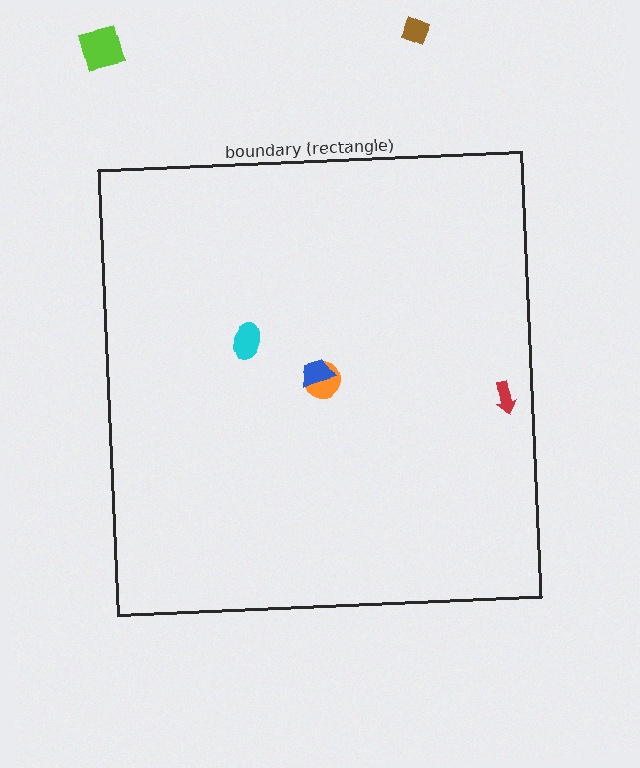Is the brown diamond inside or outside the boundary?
Outside.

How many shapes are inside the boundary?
4 inside, 2 outside.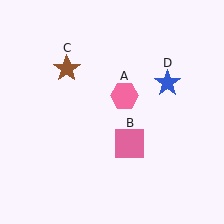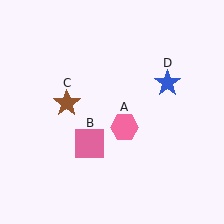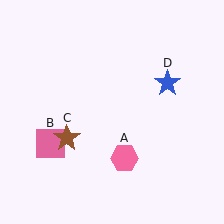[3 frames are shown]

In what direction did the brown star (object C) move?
The brown star (object C) moved down.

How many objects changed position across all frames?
3 objects changed position: pink hexagon (object A), pink square (object B), brown star (object C).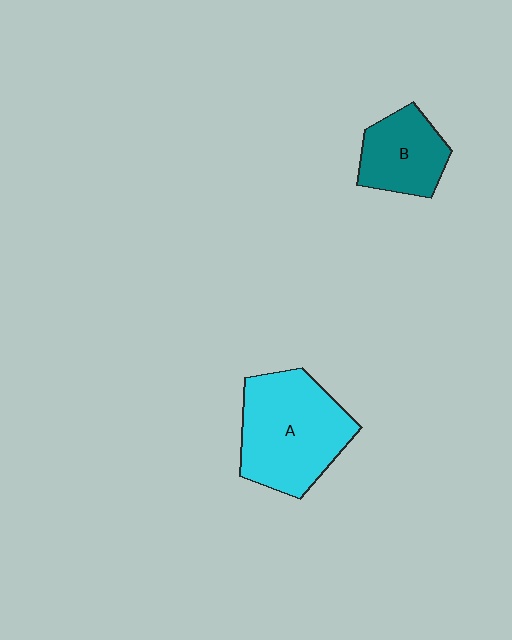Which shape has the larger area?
Shape A (cyan).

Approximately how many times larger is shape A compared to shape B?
Approximately 1.8 times.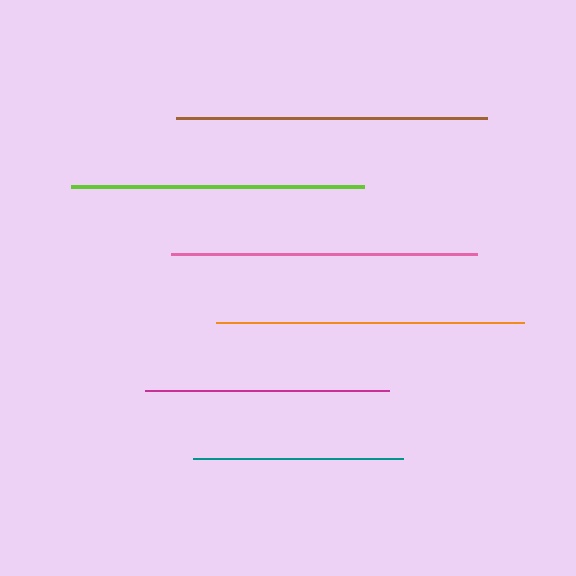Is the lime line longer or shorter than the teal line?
The lime line is longer than the teal line.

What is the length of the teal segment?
The teal segment is approximately 210 pixels long.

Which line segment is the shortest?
The teal line is the shortest at approximately 210 pixels.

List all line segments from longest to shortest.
From longest to shortest: brown, orange, pink, lime, magenta, teal.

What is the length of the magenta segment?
The magenta segment is approximately 244 pixels long.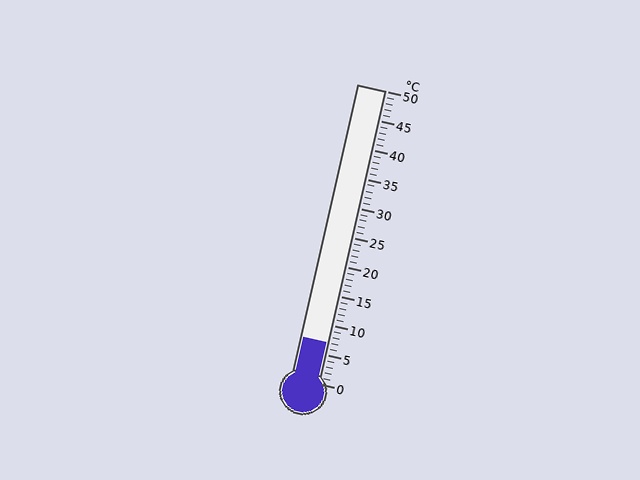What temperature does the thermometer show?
The thermometer shows approximately 7°C.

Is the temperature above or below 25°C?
The temperature is below 25°C.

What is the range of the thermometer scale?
The thermometer scale ranges from 0°C to 50°C.